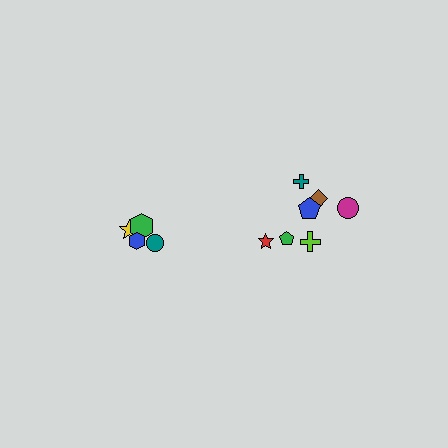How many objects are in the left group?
There are 4 objects.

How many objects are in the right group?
There are 7 objects.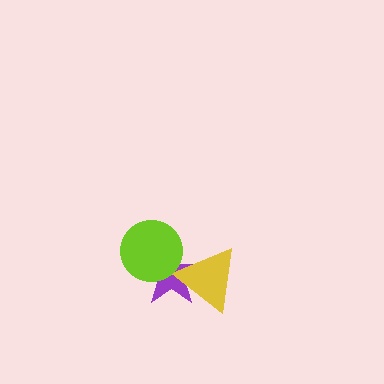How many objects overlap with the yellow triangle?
1 object overlaps with the yellow triangle.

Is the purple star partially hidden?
Yes, it is partially covered by another shape.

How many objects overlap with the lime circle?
1 object overlaps with the lime circle.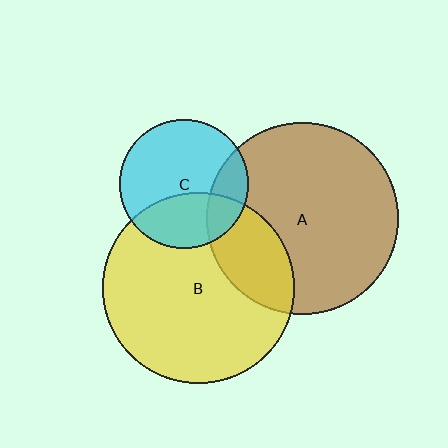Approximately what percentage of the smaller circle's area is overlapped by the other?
Approximately 20%.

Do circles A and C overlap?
Yes.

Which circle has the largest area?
Circle A (brown).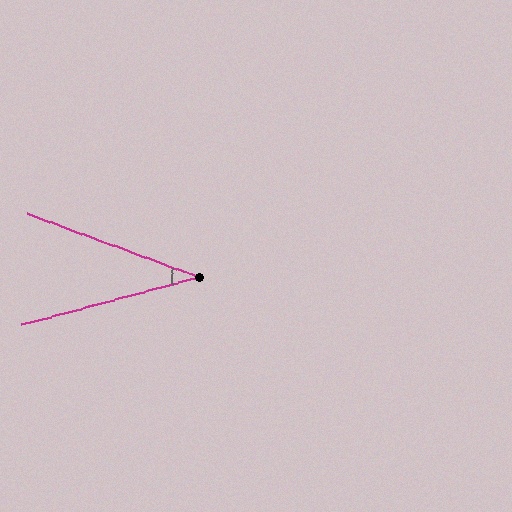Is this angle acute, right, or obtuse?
It is acute.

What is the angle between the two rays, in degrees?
Approximately 35 degrees.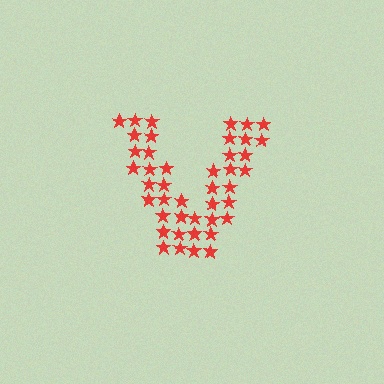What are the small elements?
The small elements are stars.